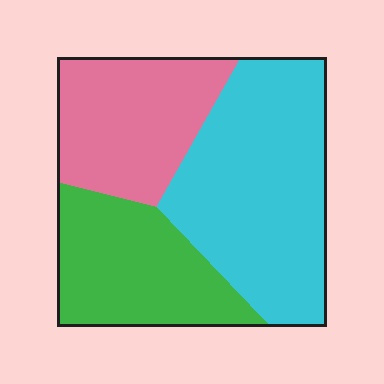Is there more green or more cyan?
Cyan.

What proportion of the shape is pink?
Pink covers roughly 25% of the shape.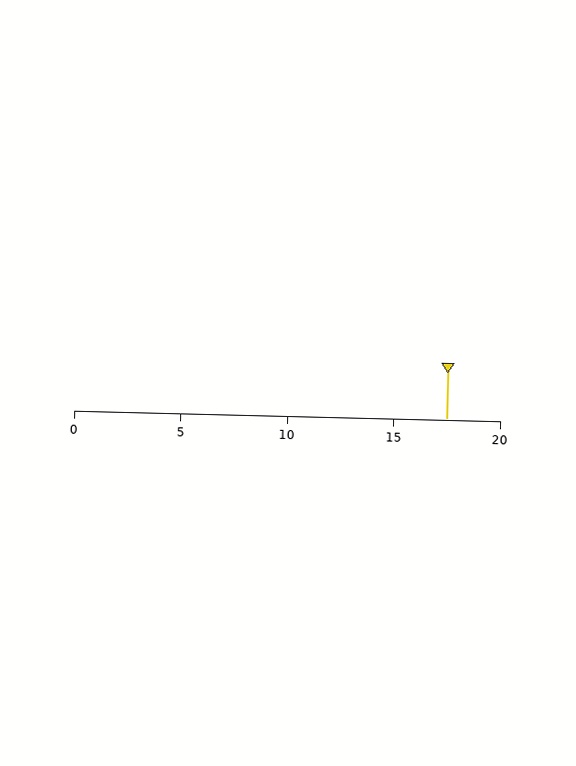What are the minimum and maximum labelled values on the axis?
The axis runs from 0 to 20.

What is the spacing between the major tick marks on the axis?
The major ticks are spaced 5 apart.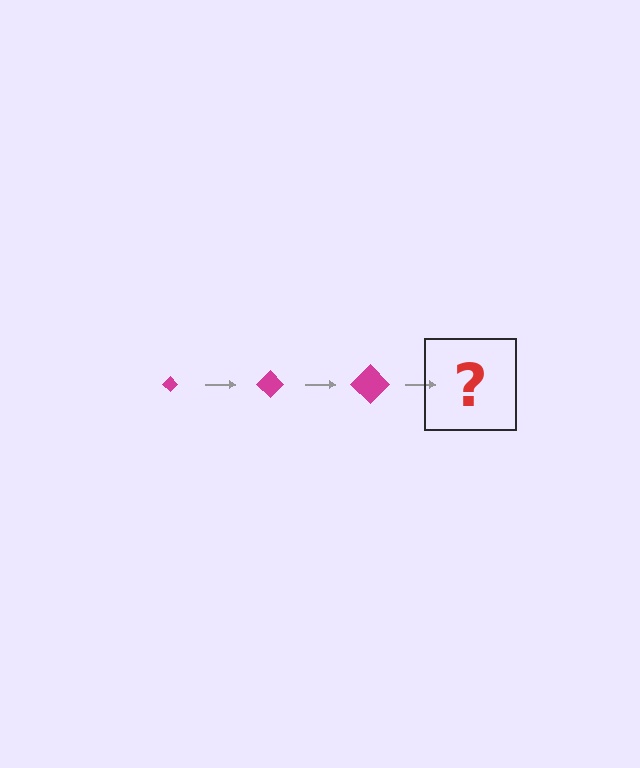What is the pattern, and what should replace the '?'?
The pattern is that the diamond gets progressively larger each step. The '?' should be a magenta diamond, larger than the previous one.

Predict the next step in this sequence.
The next step is a magenta diamond, larger than the previous one.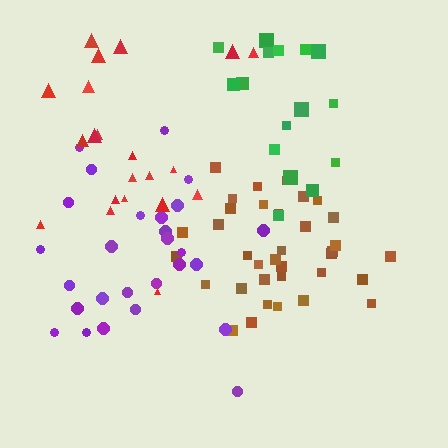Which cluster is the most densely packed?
Brown.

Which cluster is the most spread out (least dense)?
Red.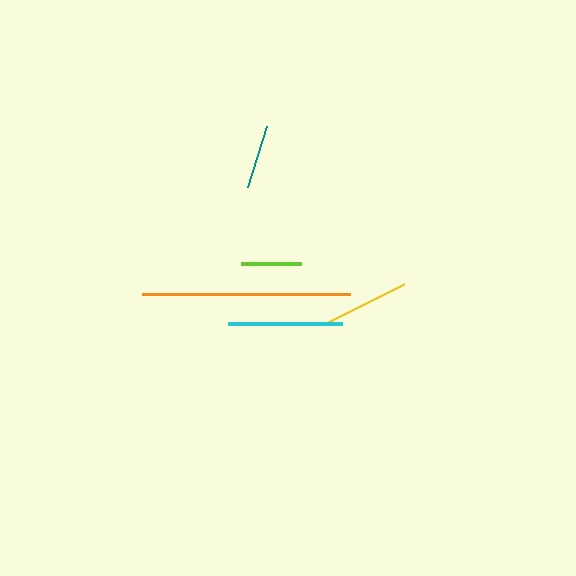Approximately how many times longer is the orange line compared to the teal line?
The orange line is approximately 3.2 times the length of the teal line.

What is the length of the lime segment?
The lime segment is approximately 60 pixels long.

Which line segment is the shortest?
The lime line is the shortest at approximately 60 pixels.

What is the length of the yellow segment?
The yellow segment is approximately 89 pixels long.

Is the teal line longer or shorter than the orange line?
The orange line is longer than the teal line.